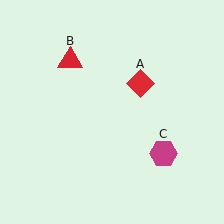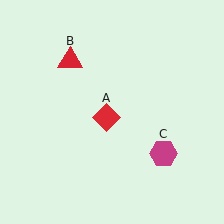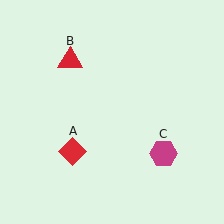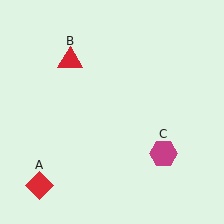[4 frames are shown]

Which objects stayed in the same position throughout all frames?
Red triangle (object B) and magenta hexagon (object C) remained stationary.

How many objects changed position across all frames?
1 object changed position: red diamond (object A).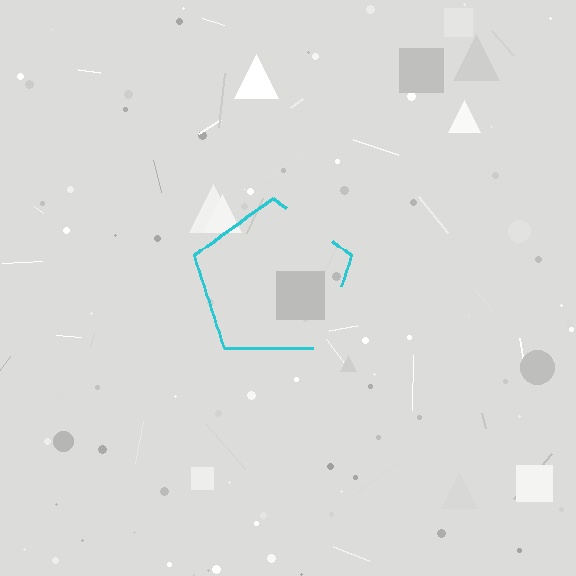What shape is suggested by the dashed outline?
The dashed outline suggests a pentagon.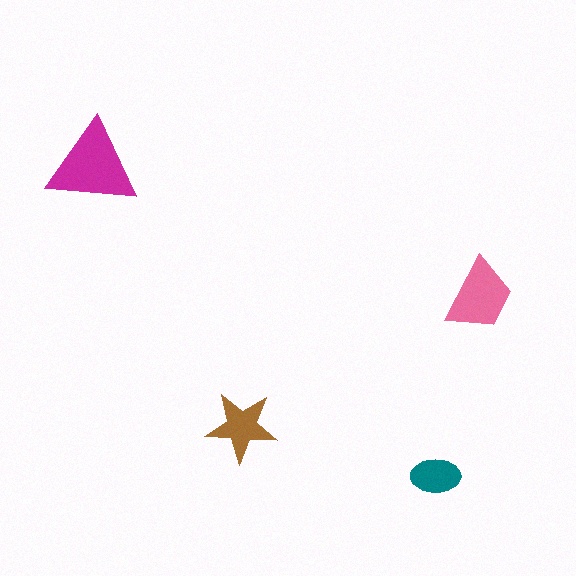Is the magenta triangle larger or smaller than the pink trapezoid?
Larger.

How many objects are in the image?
There are 4 objects in the image.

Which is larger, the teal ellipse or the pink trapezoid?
The pink trapezoid.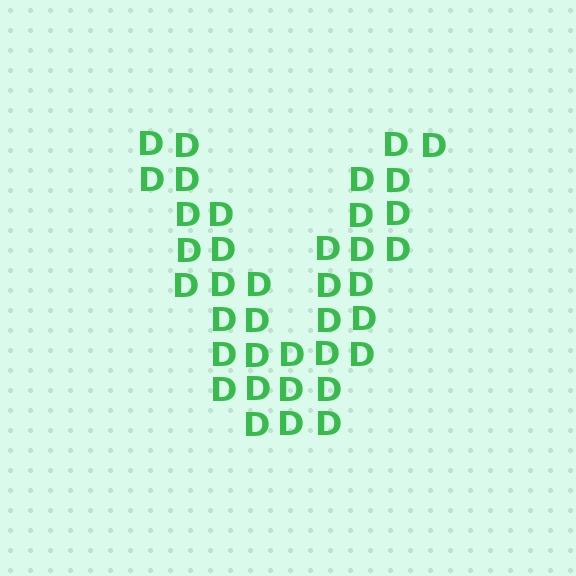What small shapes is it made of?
It is made of small letter D's.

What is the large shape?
The large shape is the letter V.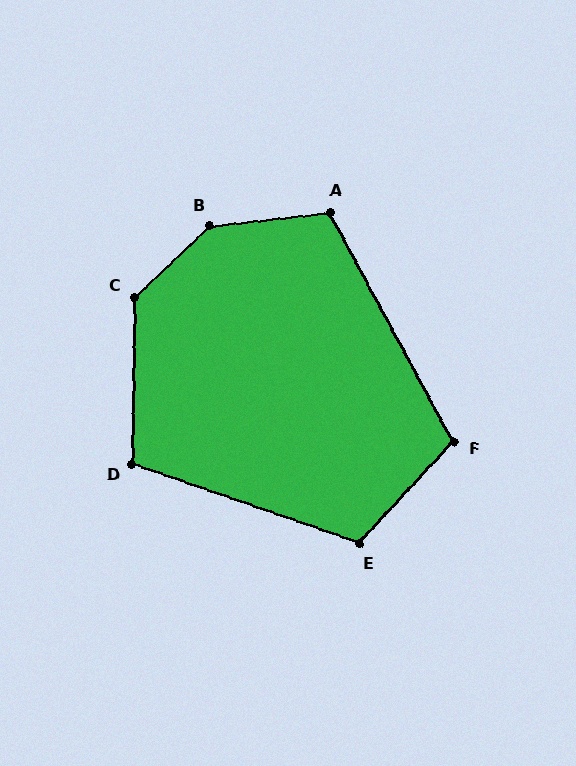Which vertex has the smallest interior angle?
D, at approximately 108 degrees.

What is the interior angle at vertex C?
Approximately 134 degrees (obtuse).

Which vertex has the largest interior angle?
B, at approximately 143 degrees.